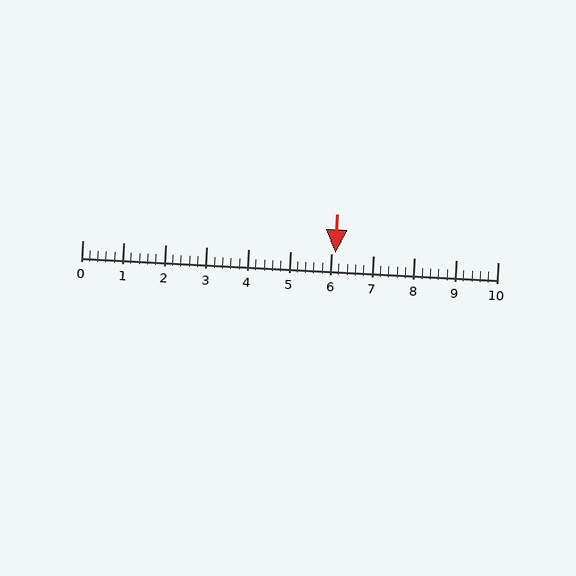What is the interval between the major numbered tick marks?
The major tick marks are spaced 1 units apart.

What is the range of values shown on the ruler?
The ruler shows values from 0 to 10.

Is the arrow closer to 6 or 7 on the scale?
The arrow is closer to 6.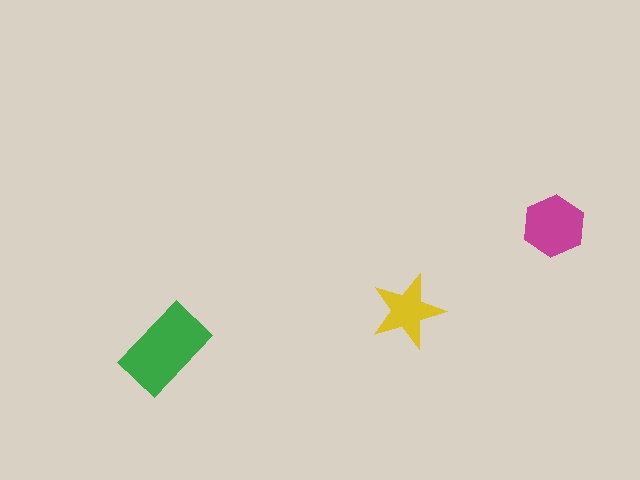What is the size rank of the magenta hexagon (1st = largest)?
2nd.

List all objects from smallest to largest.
The yellow star, the magenta hexagon, the green rectangle.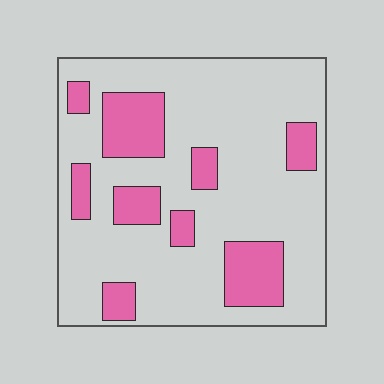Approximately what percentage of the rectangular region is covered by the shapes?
Approximately 25%.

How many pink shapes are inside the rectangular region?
9.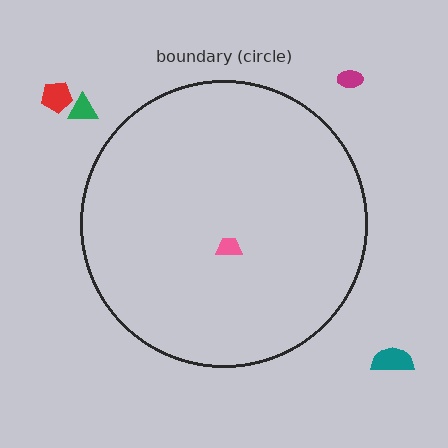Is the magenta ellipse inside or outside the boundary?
Outside.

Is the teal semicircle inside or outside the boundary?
Outside.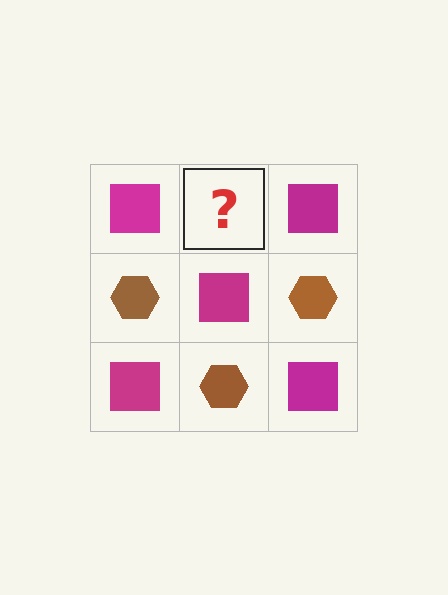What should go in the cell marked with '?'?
The missing cell should contain a brown hexagon.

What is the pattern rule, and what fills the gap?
The rule is that it alternates magenta square and brown hexagon in a checkerboard pattern. The gap should be filled with a brown hexagon.